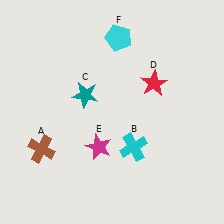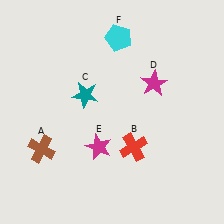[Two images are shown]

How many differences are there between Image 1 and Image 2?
There are 2 differences between the two images.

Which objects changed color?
B changed from cyan to red. D changed from red to magenta.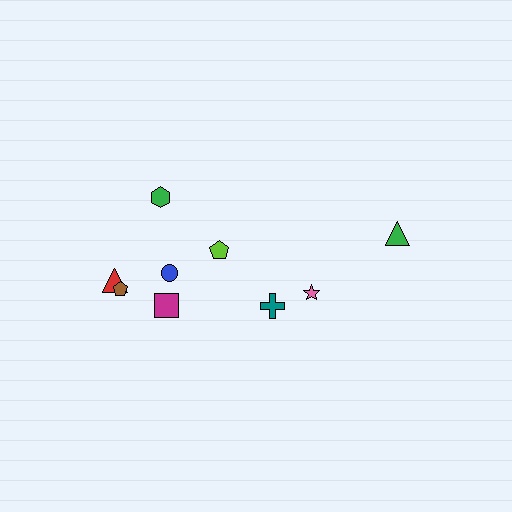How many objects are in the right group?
There are 3 objects.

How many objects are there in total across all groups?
There are 9 objects.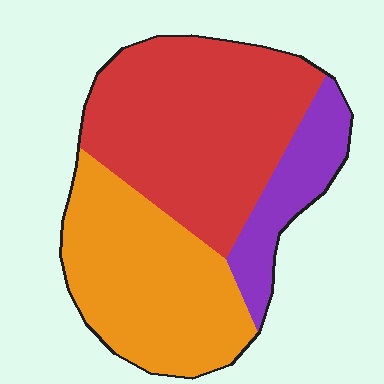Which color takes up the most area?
Red, at roughly 45%.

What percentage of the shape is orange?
Orange covers roughly 40% of the shape.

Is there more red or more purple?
Red.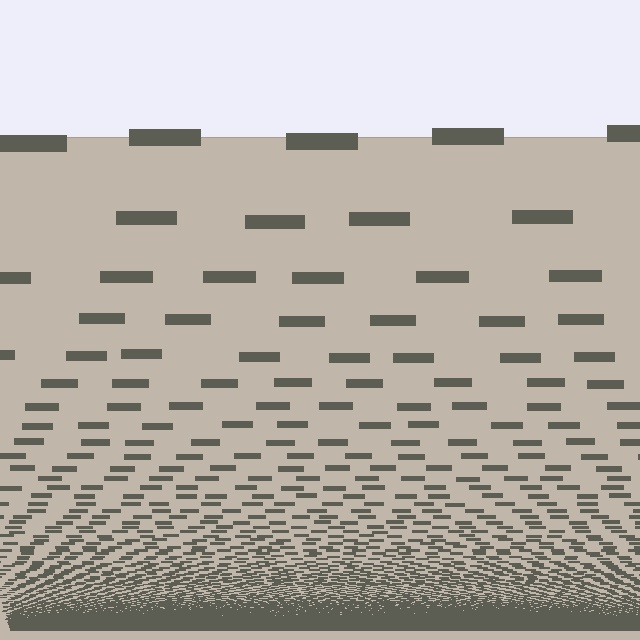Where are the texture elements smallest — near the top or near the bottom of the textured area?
Near the bottom.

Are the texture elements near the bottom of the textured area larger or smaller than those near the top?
Smaller. The gradient is inverted — elements near the bottom are smaller and denser.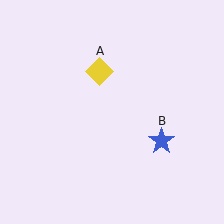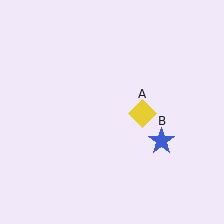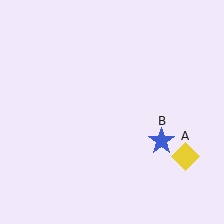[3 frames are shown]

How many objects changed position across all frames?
1 object changed position: yellow diamond (object A).